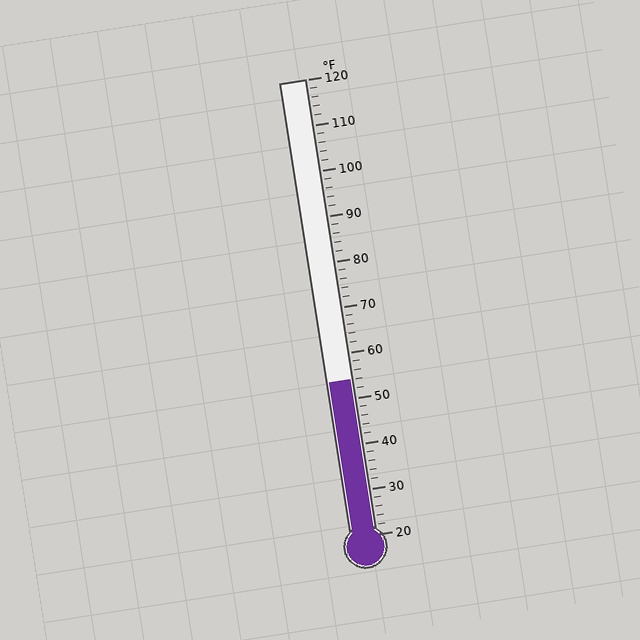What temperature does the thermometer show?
The thermometer shows approximately 54°F.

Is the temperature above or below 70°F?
The temperature is below 70°F.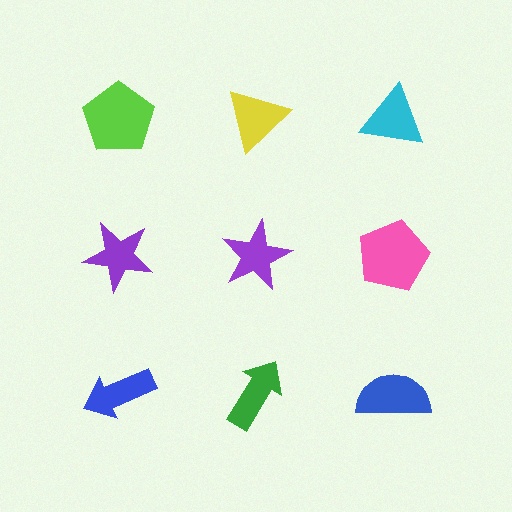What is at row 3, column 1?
A blue arrow.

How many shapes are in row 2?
3 shapes.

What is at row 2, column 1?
A purple star.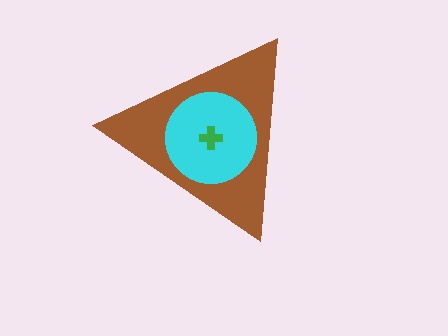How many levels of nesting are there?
3.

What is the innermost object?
The green cross.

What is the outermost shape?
The brown triangle.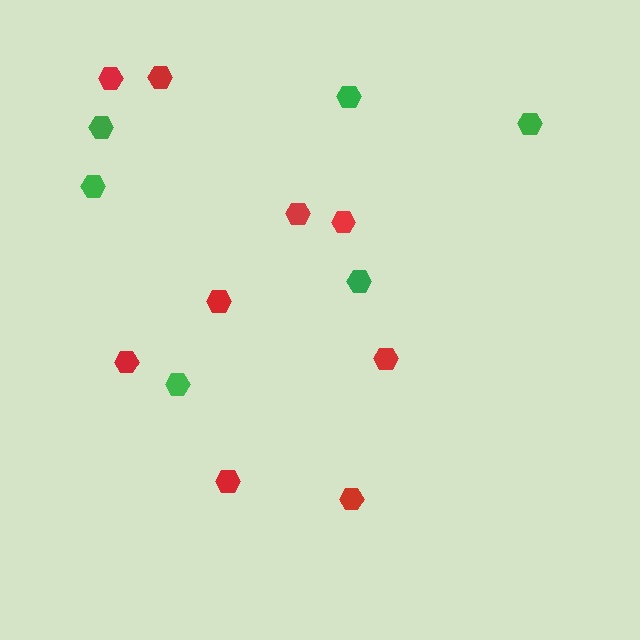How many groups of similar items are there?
There are 2 groups: one group of green hexagons (6) and one group of red hexagons (9).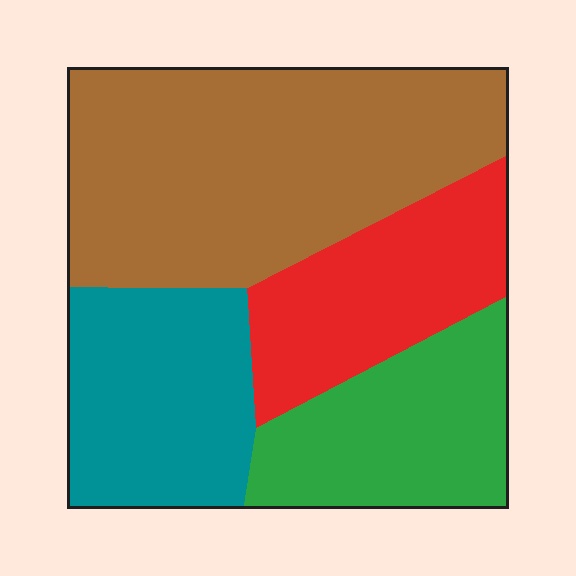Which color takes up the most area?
Brown, at roughly 40%.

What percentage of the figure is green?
Green takes up about one fifth (1/5) of the figure.